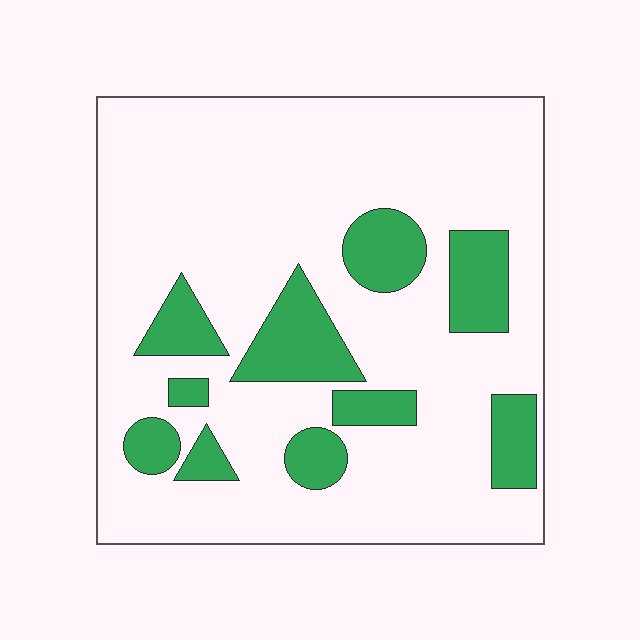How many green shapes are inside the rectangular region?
10.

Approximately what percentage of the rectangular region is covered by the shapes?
Approximately 20%.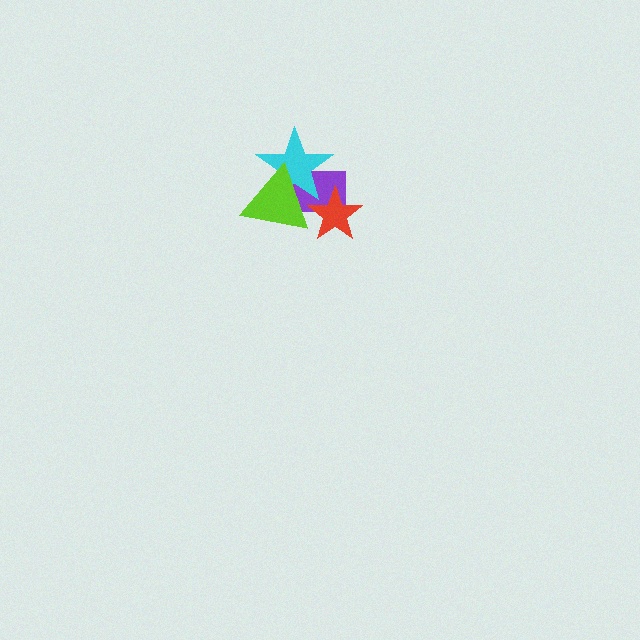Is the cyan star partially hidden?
Yes, it is partially covered by another shape.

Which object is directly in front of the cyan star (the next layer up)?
The red star is directly in front of the cyan star.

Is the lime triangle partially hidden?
No, no other shape covers it.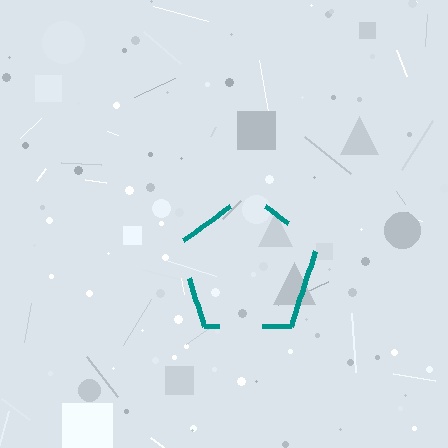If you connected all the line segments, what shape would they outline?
They would outline a pentagon.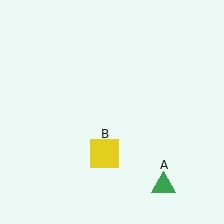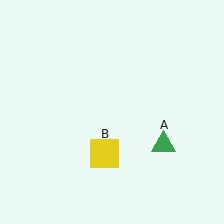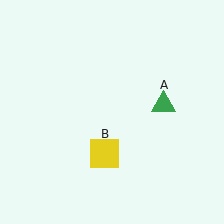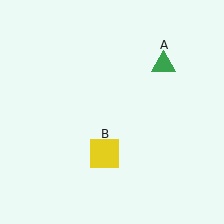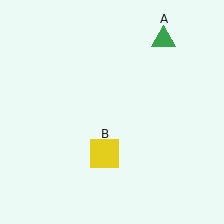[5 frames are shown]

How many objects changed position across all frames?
1 object changed position: green triangle (object A).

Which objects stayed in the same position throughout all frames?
Yellow square (object B) remained stationary.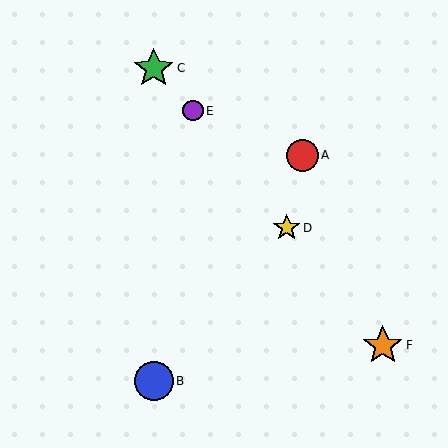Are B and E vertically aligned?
No, B is at x≈154 and E is at x≈193.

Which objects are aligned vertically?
Objects B, C are aligned vertically.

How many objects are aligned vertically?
2 objects (B, C) are aligned vertically.